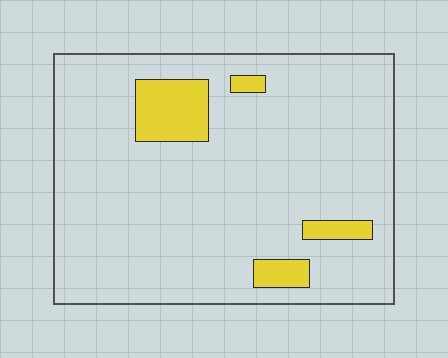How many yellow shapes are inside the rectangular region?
4.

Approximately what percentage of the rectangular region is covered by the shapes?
Approximately 10%.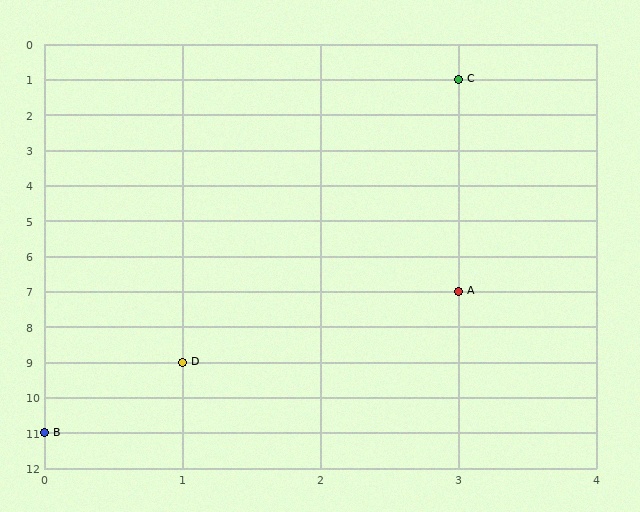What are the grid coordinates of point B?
Point B is at grid coordinates (0, 11).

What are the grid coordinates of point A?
Point A is at grid coordinates (3, 7).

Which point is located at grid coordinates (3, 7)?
Point A is at (3, 7).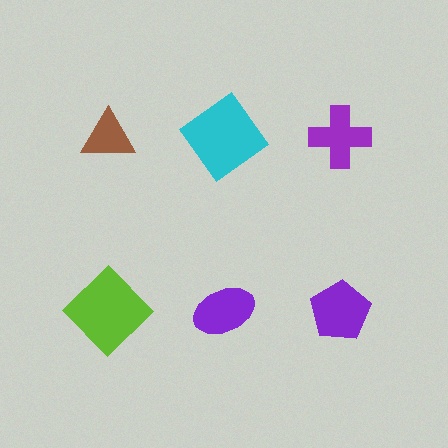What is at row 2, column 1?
A lime diamond.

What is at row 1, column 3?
A purple cross.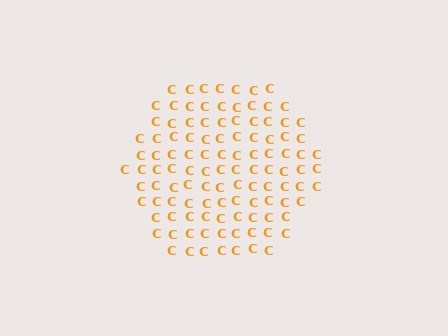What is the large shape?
The large shape is a hexagon.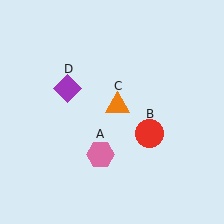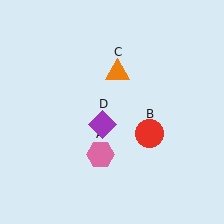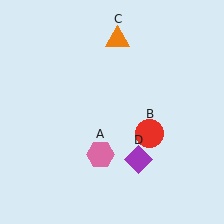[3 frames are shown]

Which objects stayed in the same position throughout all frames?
Pink hexagon (object A) and red circle (object B) remained stationary.